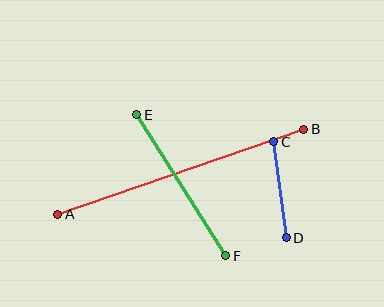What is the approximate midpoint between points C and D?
The midpoint is at approximately (280, 190) pixels.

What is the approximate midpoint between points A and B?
The midpoint is at approximately (181, 172) pixels.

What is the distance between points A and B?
The distance is approximately 260 pixels.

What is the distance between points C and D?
The distance is approximately 97 pixels.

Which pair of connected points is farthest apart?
Points A and B are farthest apart.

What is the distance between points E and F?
The distance is approximately 167 pixels.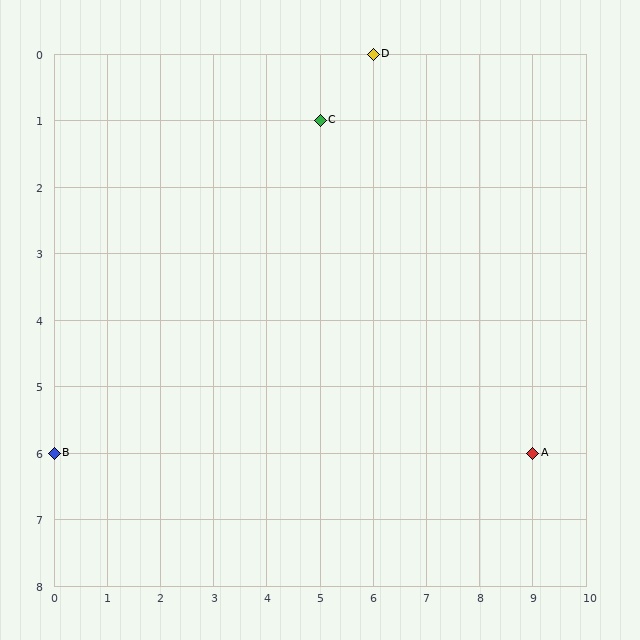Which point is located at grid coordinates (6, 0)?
Point D is at (6, 0).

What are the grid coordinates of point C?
Point C is at grid coordinates (5, 1).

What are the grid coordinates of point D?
Point D is at grid coordinates (6, 0).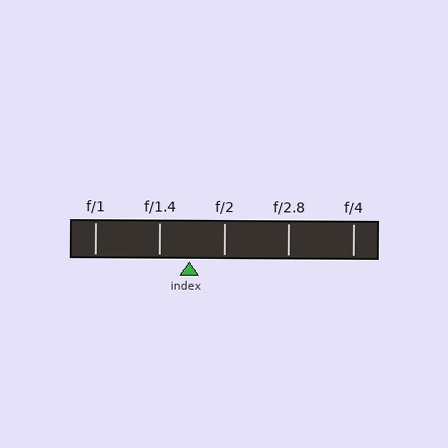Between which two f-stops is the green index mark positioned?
The index mark is between f/1.4 and f/2.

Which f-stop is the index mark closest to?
The index mark is closest to f/1.4.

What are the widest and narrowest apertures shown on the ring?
The widest aperture shown is f/1 and the narrowest is f/4.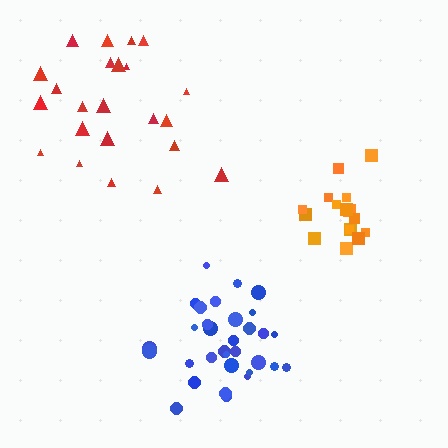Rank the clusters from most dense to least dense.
blue, orange, red.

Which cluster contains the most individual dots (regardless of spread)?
Blue (34).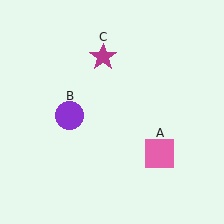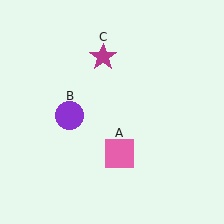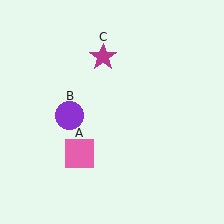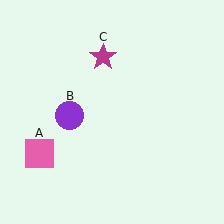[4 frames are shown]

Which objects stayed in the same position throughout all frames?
Purple circle (object B) and magenta star (object C) remained stationary.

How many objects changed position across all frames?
1 object changed position: pink square (object A).